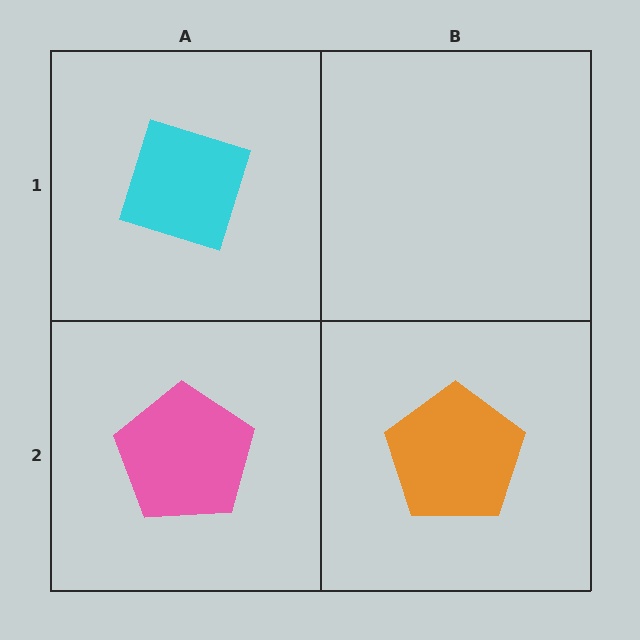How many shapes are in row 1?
1 shape.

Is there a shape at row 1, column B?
No, that cell is empty.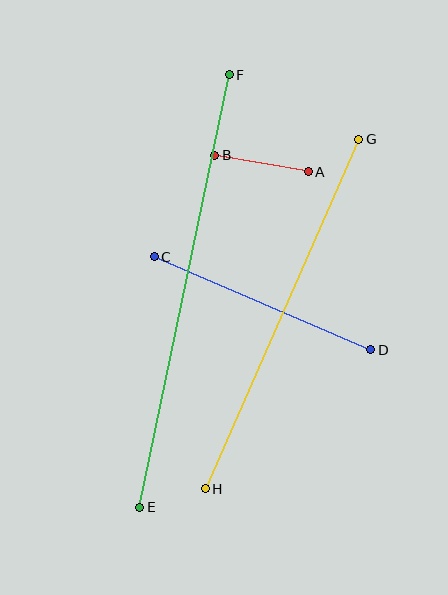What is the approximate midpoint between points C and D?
The midpoint is at approximately (263, 303) pixels.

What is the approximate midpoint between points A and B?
The midpoint is at approximately (262, 164) pixels.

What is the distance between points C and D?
The distance is approximately 236 pixels.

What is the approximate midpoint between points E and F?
The midpoint is at approximately (185, 291) pixels.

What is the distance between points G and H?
The distance is approximately 382 pixels.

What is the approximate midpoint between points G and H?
The midpoint is at approximately (282, 314) pixels.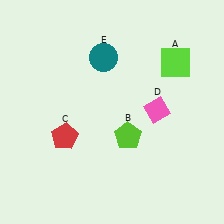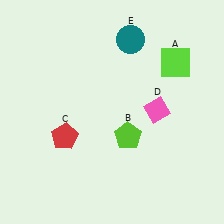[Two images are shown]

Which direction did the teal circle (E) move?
The teal circle (E) moved right.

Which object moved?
The teal circle (E) moved right.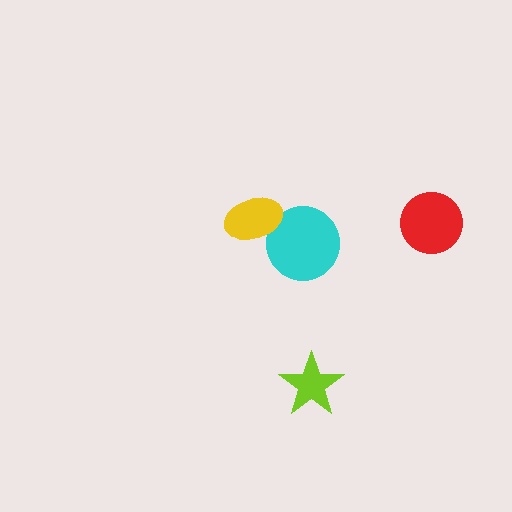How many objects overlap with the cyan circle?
1 object overlaps with the cyan circle.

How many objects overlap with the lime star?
0 objects overlap with the lime star.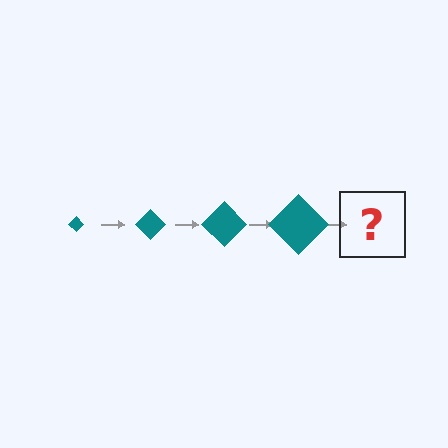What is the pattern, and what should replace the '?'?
The pattern is that the diamond gets progressively larger each step. The '?' should be a teal diamond, larger than the previous one.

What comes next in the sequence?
The next element should be a teal diamond, larger than the previous one.